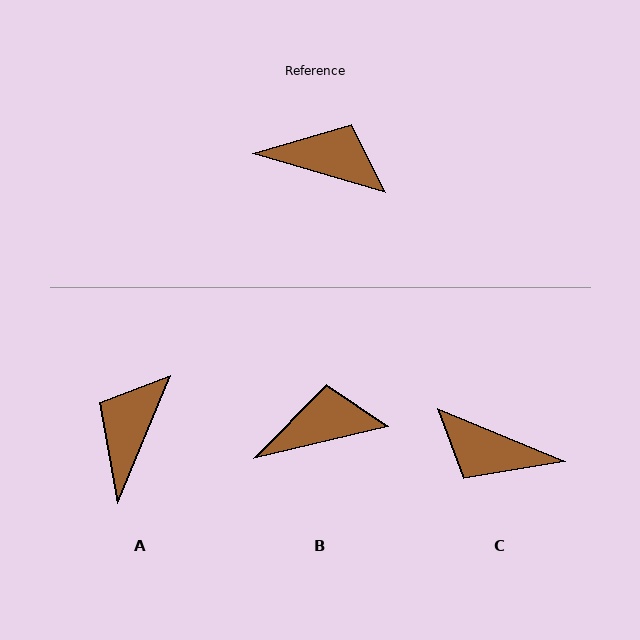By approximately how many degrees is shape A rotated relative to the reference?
Approximately 83 degrees counter-clockwise.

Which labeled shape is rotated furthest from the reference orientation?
C, about 173 degrees away.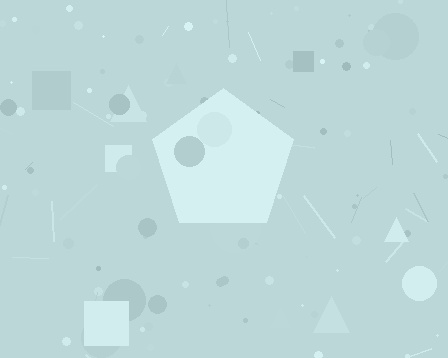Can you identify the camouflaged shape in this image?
The camouflaged shape is a pentagon.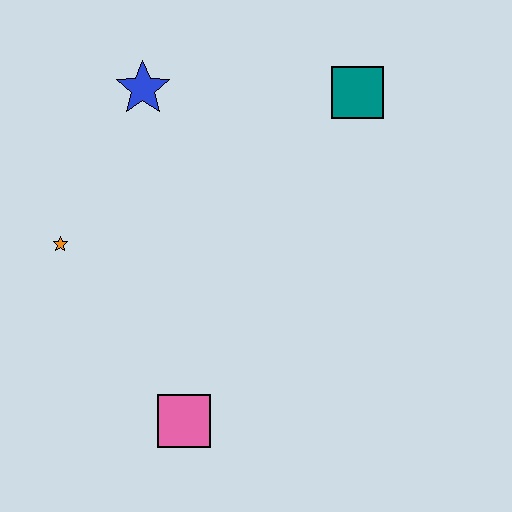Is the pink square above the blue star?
No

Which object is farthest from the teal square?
The pink square is farthest from the teal square.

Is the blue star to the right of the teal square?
No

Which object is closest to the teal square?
The blue star is closest to the teal square.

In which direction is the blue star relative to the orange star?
The blue star is above the orange star.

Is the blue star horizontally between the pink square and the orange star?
Yes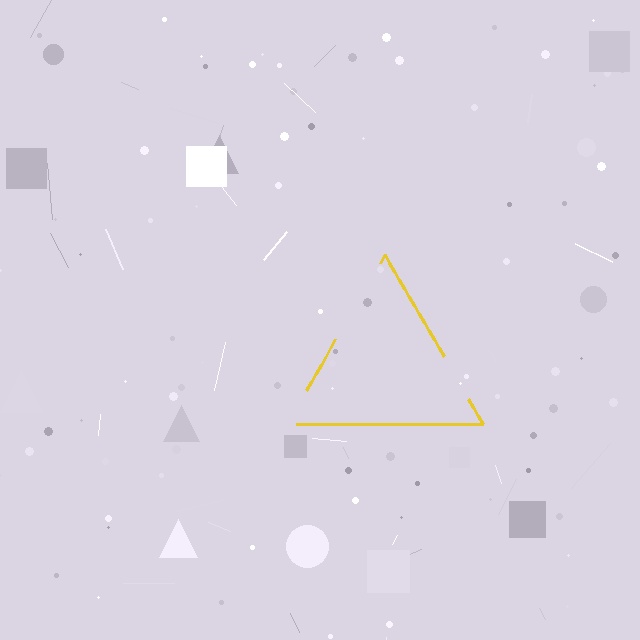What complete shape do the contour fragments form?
The contour fragments form a triangle.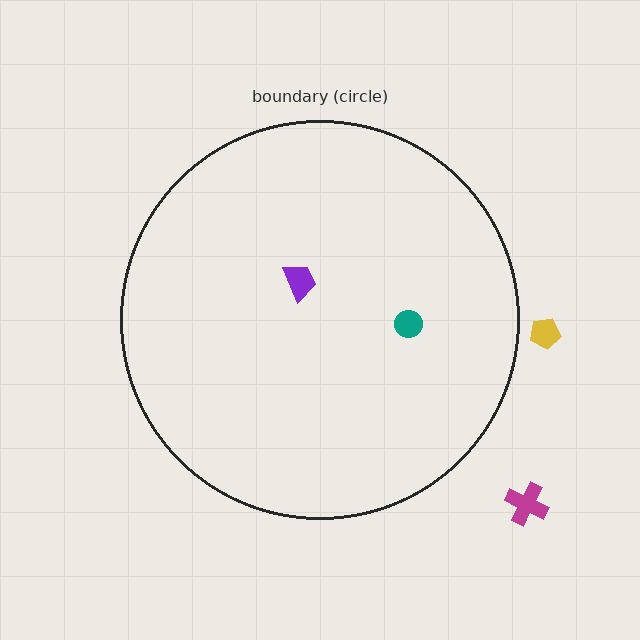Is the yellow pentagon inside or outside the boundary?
Outside.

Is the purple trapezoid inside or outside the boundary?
Inside.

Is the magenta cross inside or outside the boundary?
Outside.